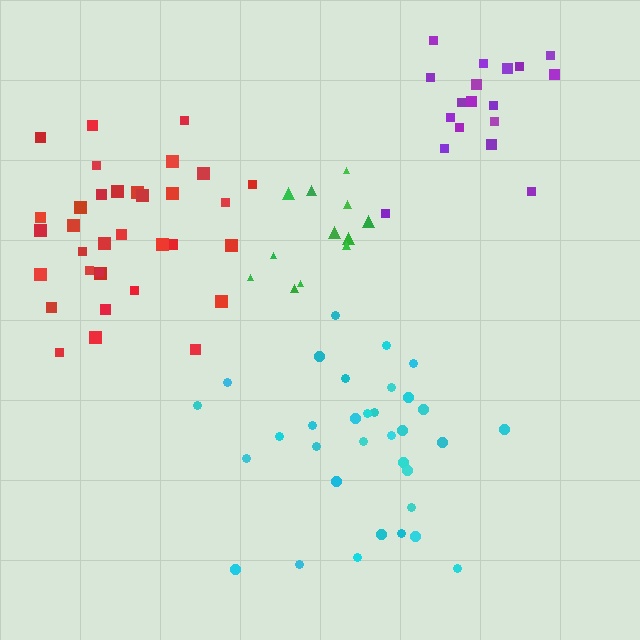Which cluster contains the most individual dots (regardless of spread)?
Red (34).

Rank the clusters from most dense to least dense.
cyan, red, purple, green.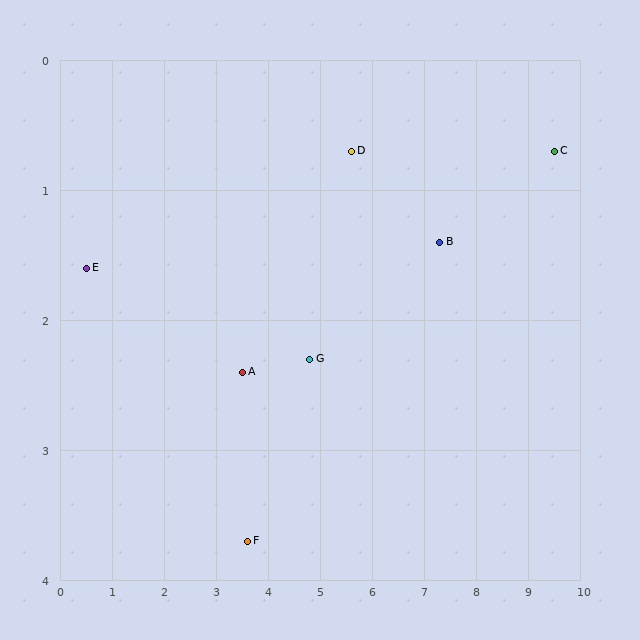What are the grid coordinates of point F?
Point F is at approximately (3.6, 3.7).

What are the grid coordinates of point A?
Point A is at approximately (3.5, 2.4).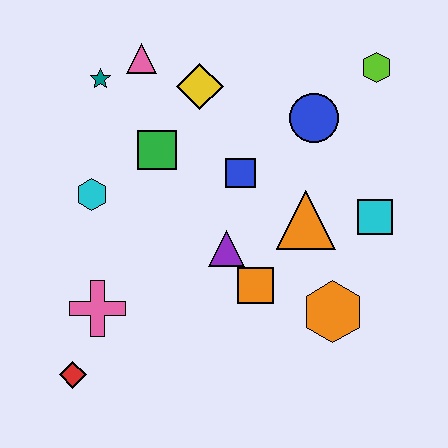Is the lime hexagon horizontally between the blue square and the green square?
No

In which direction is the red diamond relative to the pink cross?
The red diamond is below the pink cross.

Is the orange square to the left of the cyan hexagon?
No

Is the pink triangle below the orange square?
No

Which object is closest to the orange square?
The purple triangle is closest to the orange square.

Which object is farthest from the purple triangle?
The lime hexagon is farthest from the purple triangle.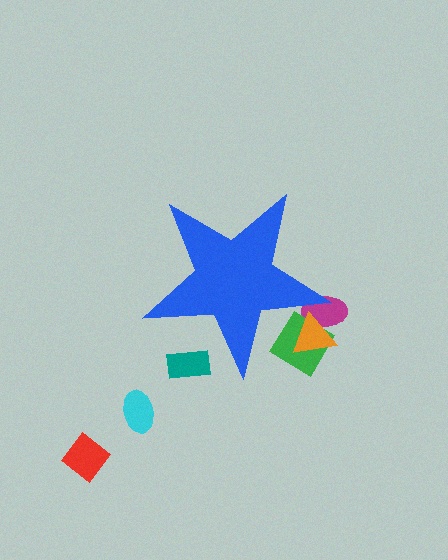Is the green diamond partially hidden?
Yes, the green diamond is partially hidden behind the blue star.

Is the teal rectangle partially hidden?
Yes, the teal rectangle is partially hidden behind the blue star.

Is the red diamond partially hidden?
No, the red diamond is fully visible.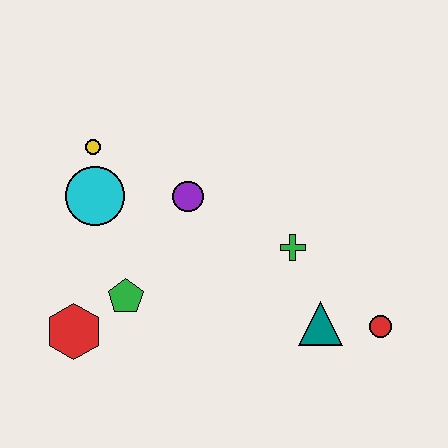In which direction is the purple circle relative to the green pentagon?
The purple circle is above the green pentagon.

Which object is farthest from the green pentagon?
The red circle is farthest from the green pentagon.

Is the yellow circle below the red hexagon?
No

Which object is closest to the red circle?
The teal triangle is closest to the red circle.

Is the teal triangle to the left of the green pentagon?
No